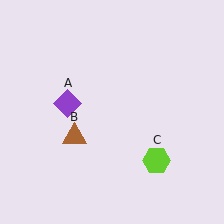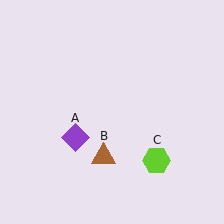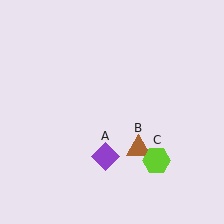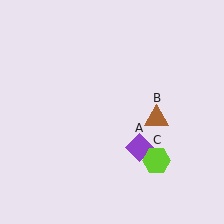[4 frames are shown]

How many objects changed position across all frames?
2 objects changed position: purple diamond (object A), brown triangle (object B).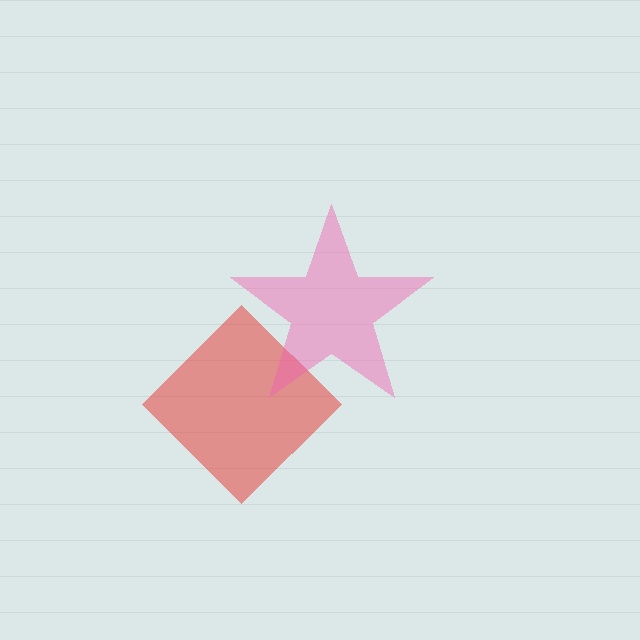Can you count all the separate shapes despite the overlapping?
Yes, there are 2 separate shapes.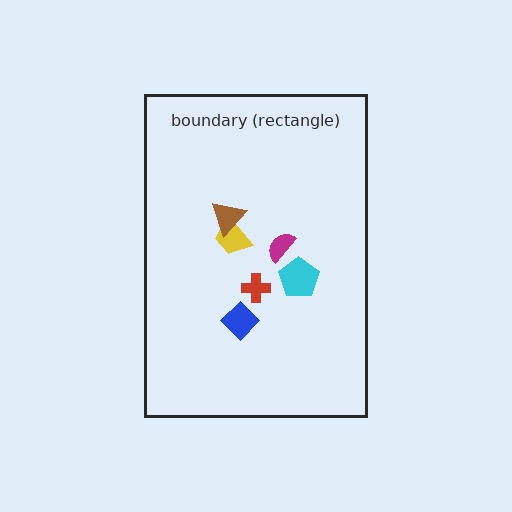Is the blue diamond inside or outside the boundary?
Inside.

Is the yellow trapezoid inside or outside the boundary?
Inside.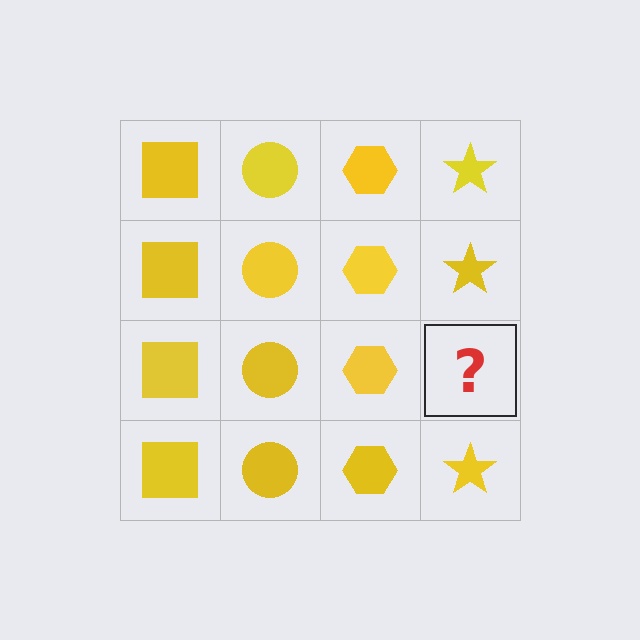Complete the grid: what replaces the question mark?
The question mark should be replaced with a yellow star.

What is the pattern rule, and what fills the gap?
The rule is that each column has a consistent shape. The gap should be filled with a yellow star.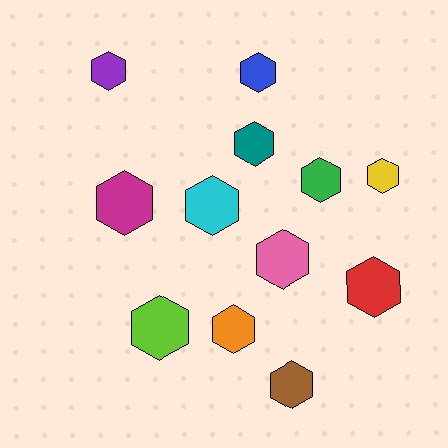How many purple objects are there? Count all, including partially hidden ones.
There is 1 purple object.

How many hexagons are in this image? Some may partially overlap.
There are 12 hexagons.